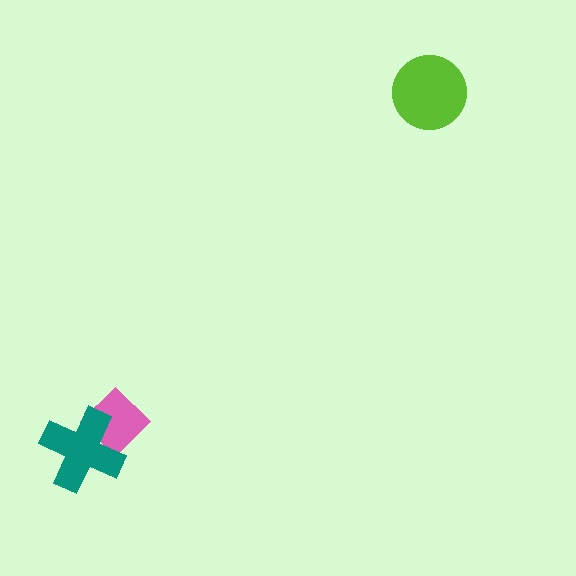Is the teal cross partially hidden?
No, no other shape covers it.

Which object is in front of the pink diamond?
The teal cross is in front of the pink diamond.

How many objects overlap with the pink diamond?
1 object overlaps with the pink diamond.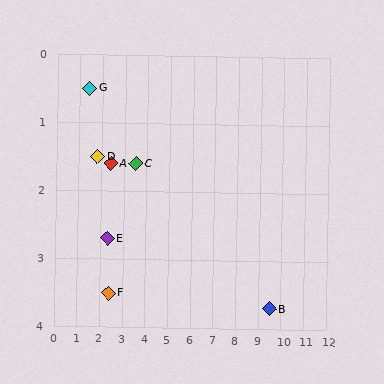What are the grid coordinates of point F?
Point F is at approximately (2.4, 3.5).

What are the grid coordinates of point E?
Point E is at approximately (2.3, 2.7).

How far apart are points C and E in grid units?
Points C and E are about 1.6 grid units apart.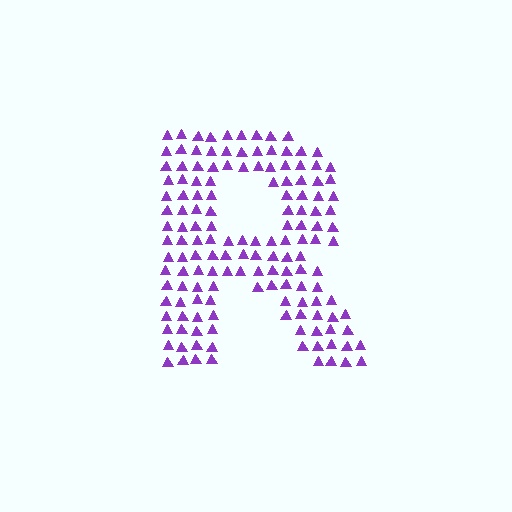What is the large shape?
The large shape is the letter R.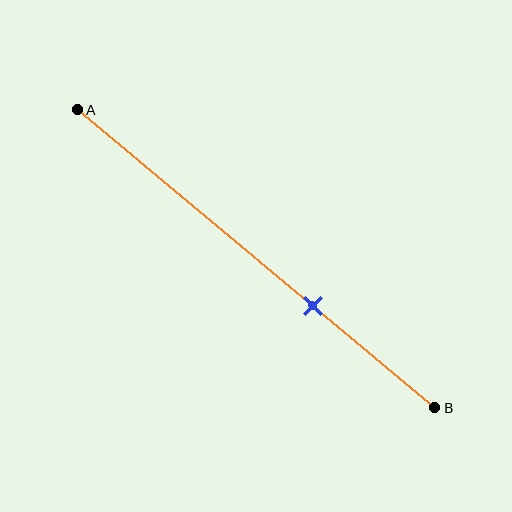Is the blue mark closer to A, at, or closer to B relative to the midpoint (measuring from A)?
The blue mark is closer to point B than the midpoint of segment AB.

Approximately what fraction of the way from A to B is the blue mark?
The blue mark is approximately 65% of the way from A to B.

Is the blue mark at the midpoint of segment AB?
No, the mark is at about 65% from A, not at the 50% midpoint.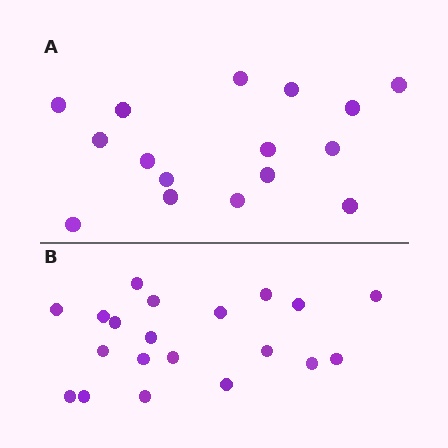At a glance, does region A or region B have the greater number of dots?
Region B (the bottom region) has more dots.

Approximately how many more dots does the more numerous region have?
Region B has about 4 more dots than region A.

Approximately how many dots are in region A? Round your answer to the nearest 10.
About 20 dots. (The exact count is 16, which rounds to 20.)